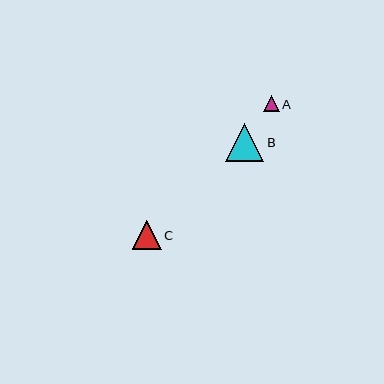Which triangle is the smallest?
Triangle A is the smallest with a size of approximately 16 pixels.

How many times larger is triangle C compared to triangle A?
Triangle C is approximately 1.8 times the size of triangle A.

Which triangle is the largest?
Triangle B is the largest with a size of approximately 38 pixels.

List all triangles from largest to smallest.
From largest to smallest: B, C, A.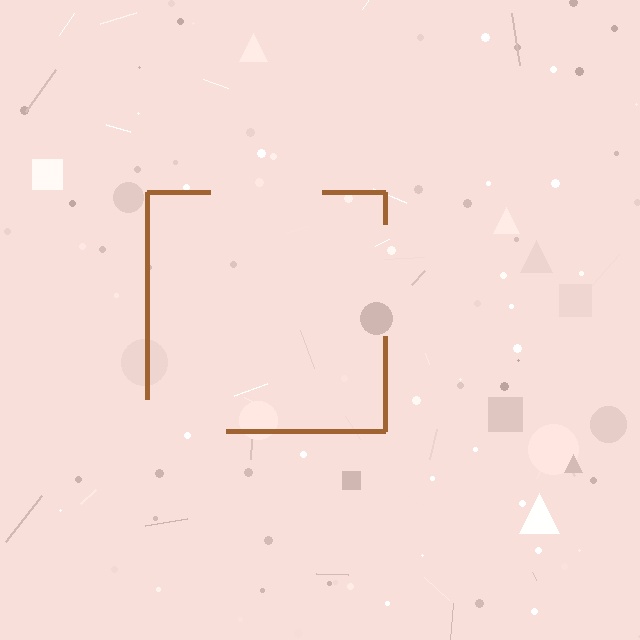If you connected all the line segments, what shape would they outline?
They would outline a square.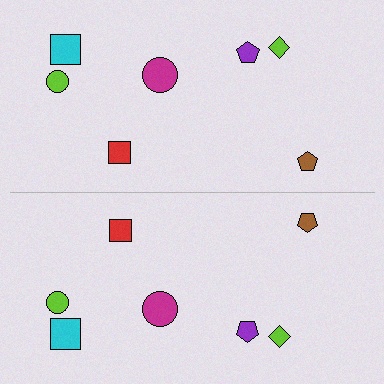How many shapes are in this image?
There are 14 shapes in this image.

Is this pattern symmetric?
Yes, this pattern has bilateral (reflection) symmetry.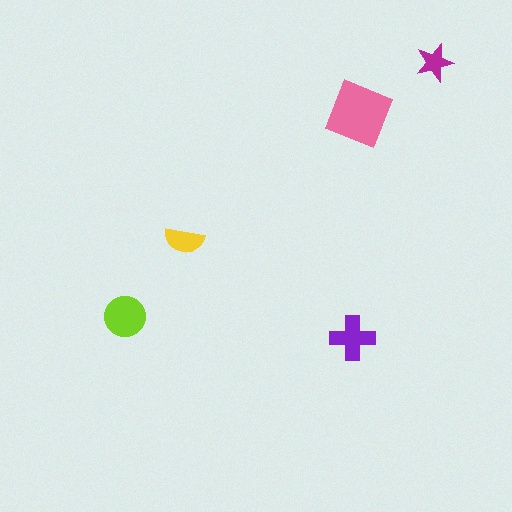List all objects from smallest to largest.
The magenta star, the yellow semicircle, the purple cross, the lime circle, the pink diamond.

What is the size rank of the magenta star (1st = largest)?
5th.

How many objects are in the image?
There are 5 objects in the image.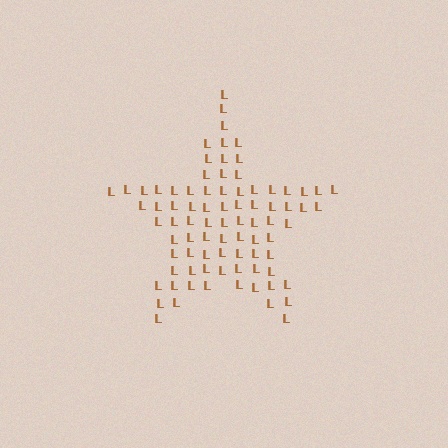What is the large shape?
The large shape is a star.